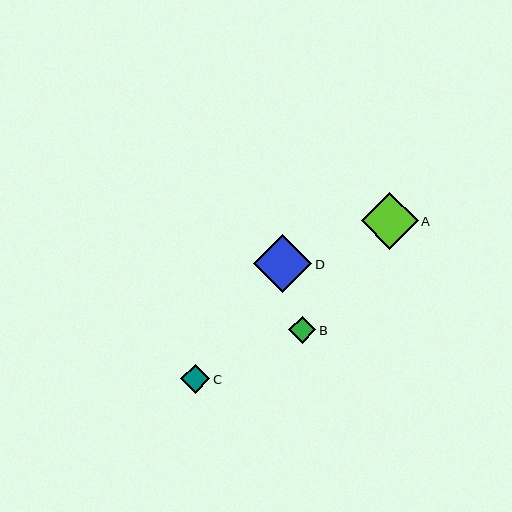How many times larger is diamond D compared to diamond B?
Diamond D is approximately 2.1 times the size of diamond B.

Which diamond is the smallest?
Diamond B is the smallest with a size of approximately 28 pixels.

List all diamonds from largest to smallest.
From largest to smallest: D, A, C, B.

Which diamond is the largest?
Diamond D is the largest with a size of approximately 58 pixels.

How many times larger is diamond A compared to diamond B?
Diamond A is approximately 2.1 times the size of diamond B.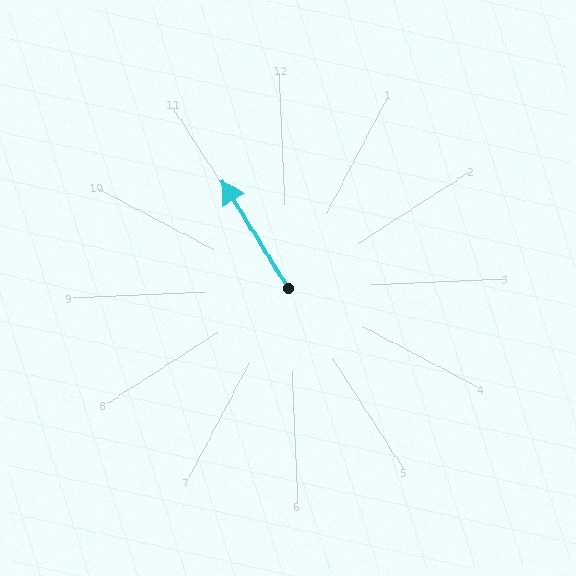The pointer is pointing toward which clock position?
Roughly 11 o'clock.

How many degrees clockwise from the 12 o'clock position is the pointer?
Approximately 331 degrees.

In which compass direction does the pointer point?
Northwest.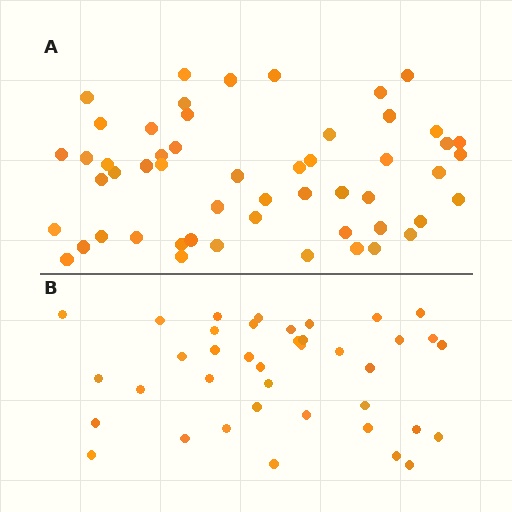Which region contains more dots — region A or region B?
Region A (the top region) has more dots.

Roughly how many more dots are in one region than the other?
Region A has approximately 15 more dots than region B.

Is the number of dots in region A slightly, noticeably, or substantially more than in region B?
Region A has noticeably more, but not dramatically so. The ratio is roughly 1.4 to 1.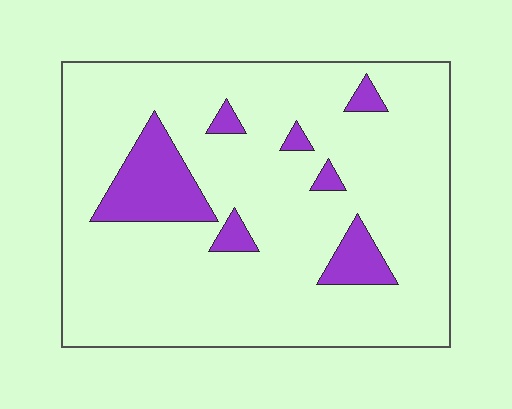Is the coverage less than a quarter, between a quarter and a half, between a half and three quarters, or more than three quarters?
Less than a quarter.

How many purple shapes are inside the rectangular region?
7.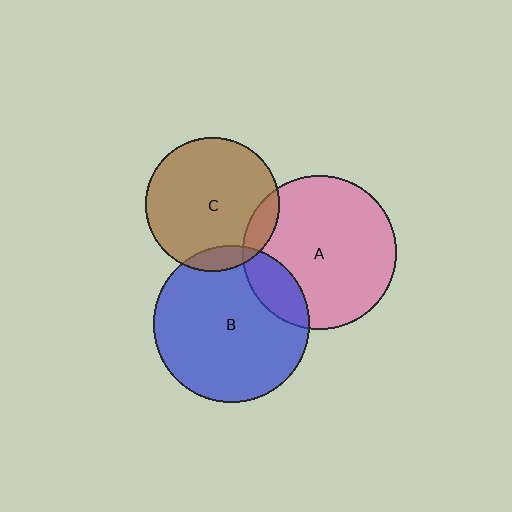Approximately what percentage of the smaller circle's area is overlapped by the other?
Approximately 10%.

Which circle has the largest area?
Circle B (blue).